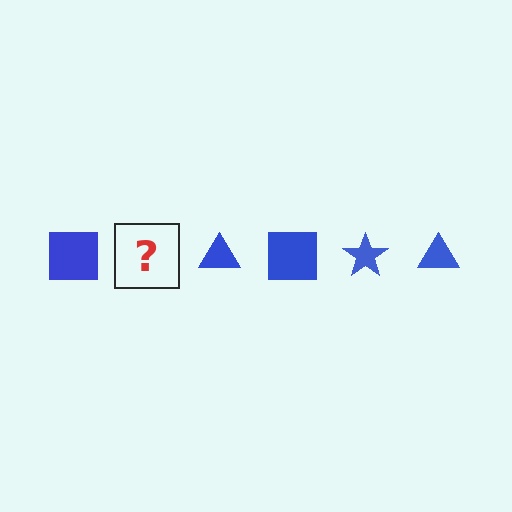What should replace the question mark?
The question mark should be replaced with a blue star.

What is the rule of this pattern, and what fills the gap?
The rule is that the pattern cycles through square, star, triangle shapes in blue. The gap should be filled with a blue star.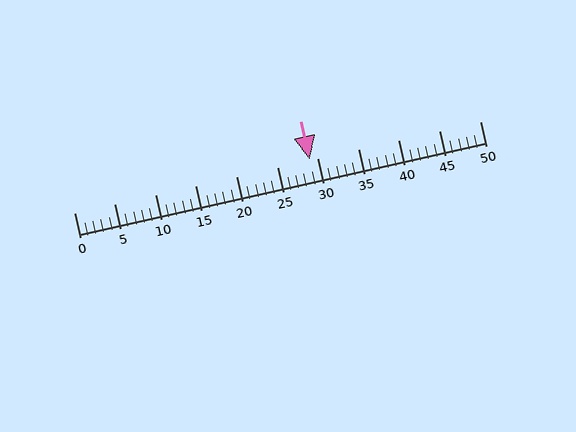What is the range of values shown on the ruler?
The ruler shows values from 0 to 50.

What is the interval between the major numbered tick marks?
The major tick marks are spaced 5 units apart.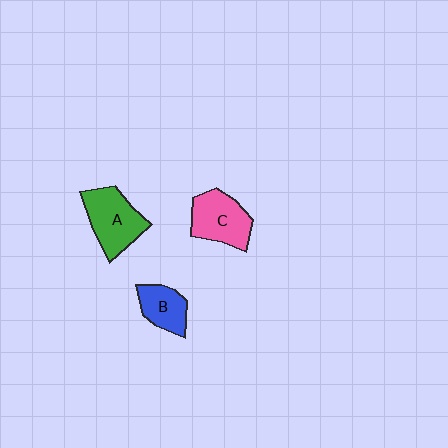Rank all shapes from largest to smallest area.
From largest to smallest: A (green), C (pink), B (blue).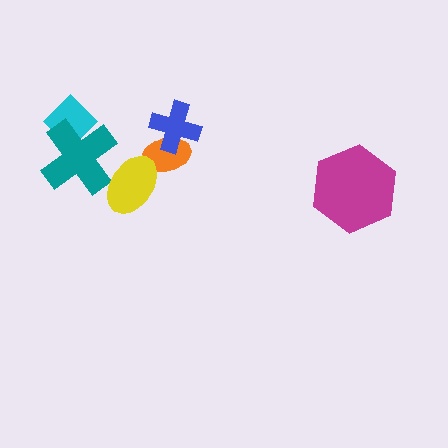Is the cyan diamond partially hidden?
Yes, it is partially covered by another shape.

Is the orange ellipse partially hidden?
Yes, it is partially covered by another shape.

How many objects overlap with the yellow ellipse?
2 objects overlap with the yellow ellipse.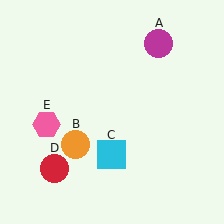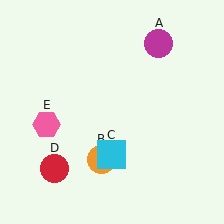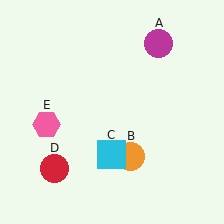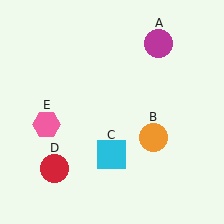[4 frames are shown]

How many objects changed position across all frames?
1 object changed position: orange circle (object B).